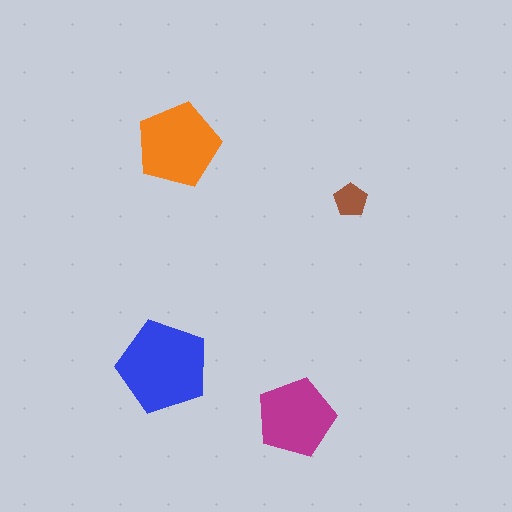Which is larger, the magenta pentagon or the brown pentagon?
The magenta one.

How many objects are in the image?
There are 4 objects in the image.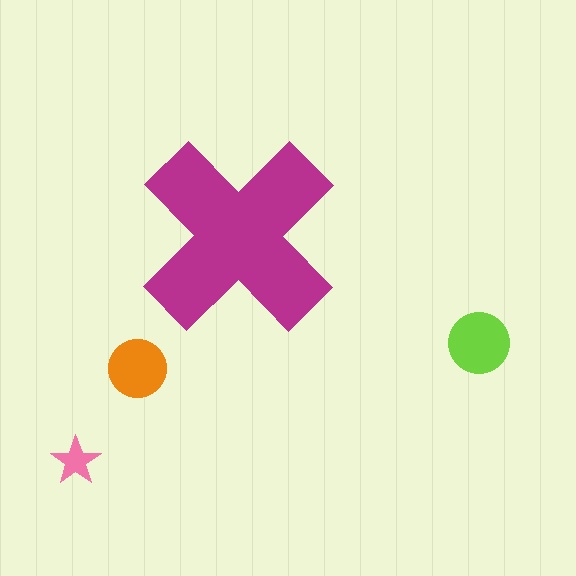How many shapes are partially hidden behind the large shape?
0 shapes are partially hidden.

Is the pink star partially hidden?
No, the pink star is fully visible.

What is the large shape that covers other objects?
A magenta cross.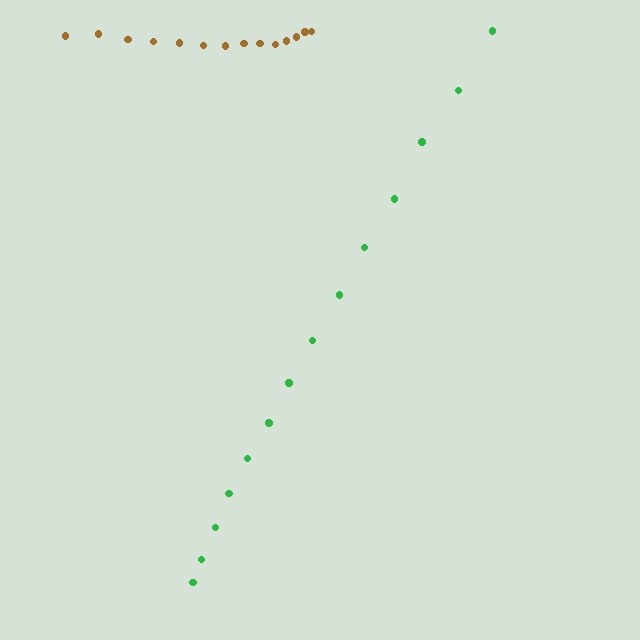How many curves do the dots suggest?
There are 2 distinct paths.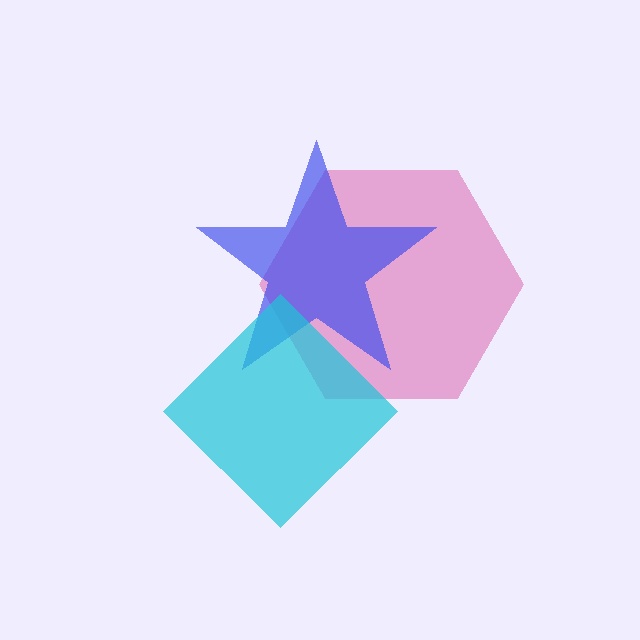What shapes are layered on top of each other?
The layered shapes are: a magenta hexagon, a blue star, a cyan diamond.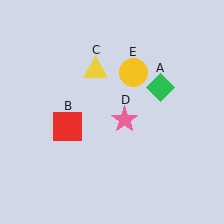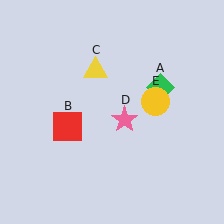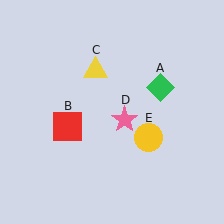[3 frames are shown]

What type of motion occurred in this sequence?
The yellow circle (object E) rotated clockwise around the center of the scene.